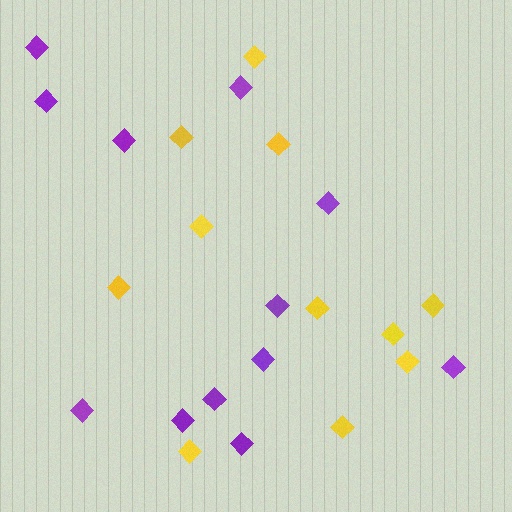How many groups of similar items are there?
There are 2 groups: one group of yellow diamonds (11) and one group of purple diamonds (12).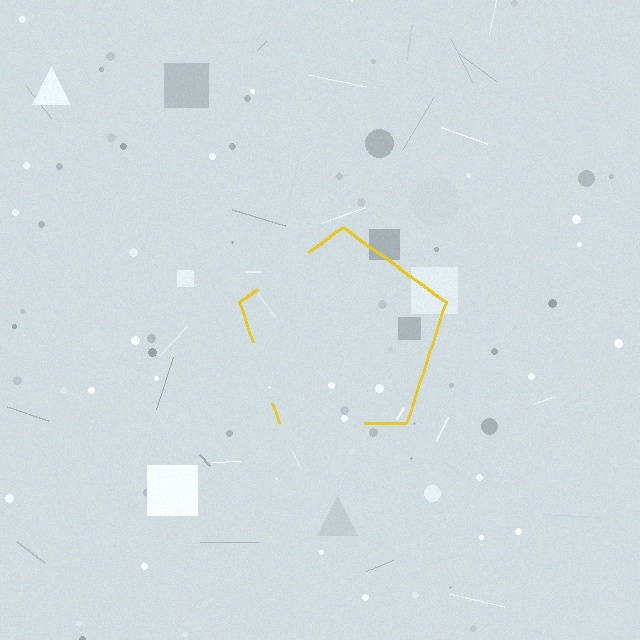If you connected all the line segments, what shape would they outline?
They would outline a pentagon.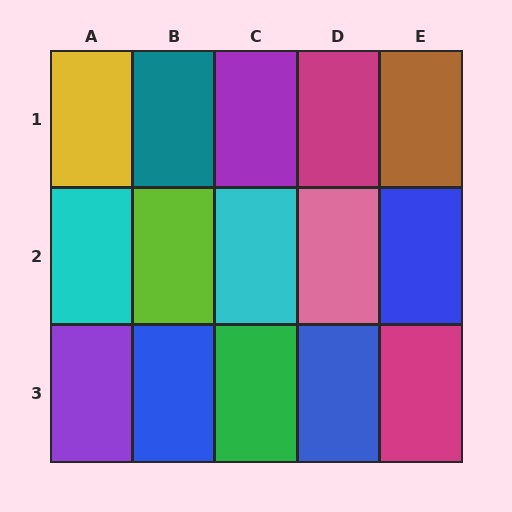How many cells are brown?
1 cell is brown.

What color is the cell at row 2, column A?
Cyan.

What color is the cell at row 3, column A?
Purple.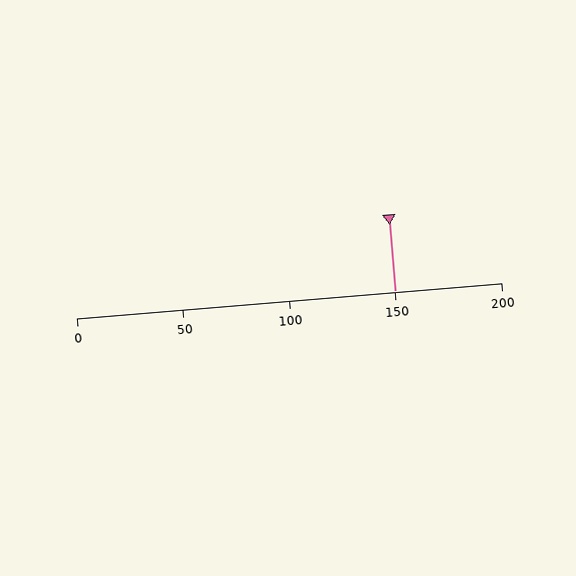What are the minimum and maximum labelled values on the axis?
The axis runs from 0 to 200.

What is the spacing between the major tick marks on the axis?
The major ticks are spaced 50 apart.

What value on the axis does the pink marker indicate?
The marker indicates approximately 150.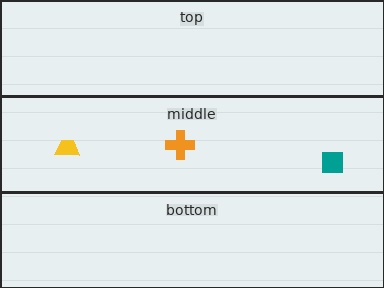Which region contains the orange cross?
The middle region.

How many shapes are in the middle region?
3.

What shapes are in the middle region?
The teal square, the yellow trapezoid, the orange cross.